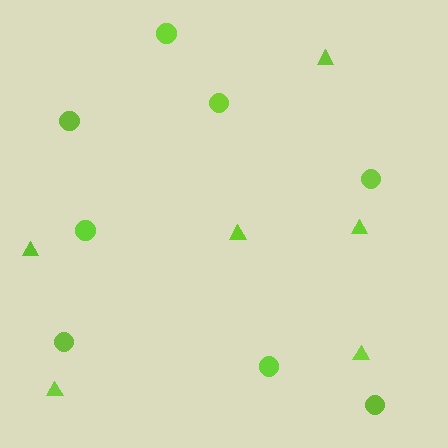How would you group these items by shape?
There are 2 groups: one group of circles (8) and one group of triangles (6).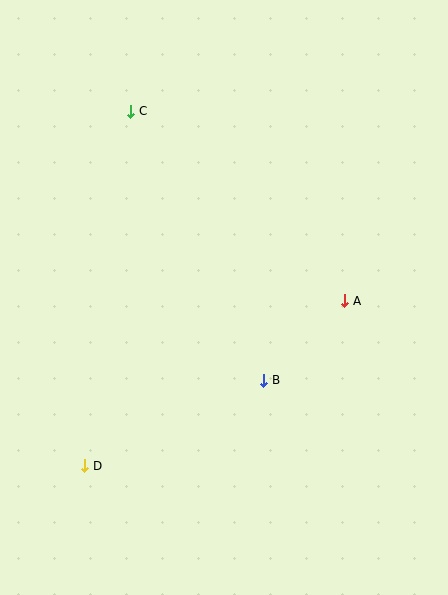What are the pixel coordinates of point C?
Point C is at (131, 111).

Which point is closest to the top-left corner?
Point C is closest to the top-left corner.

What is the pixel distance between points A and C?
The distance between A and C is 286 pixels.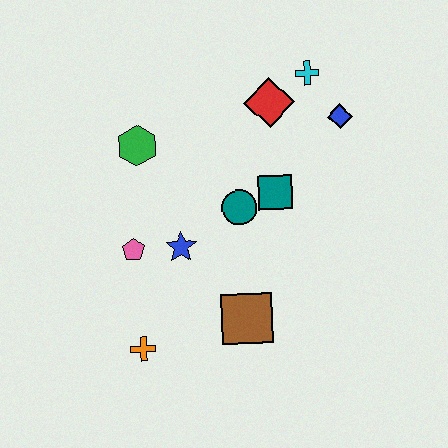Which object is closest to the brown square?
The blue star is closest to the brown square.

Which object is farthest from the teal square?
The orange cross is farthest from the teal square.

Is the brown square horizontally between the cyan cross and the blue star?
Yes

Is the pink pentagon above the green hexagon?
No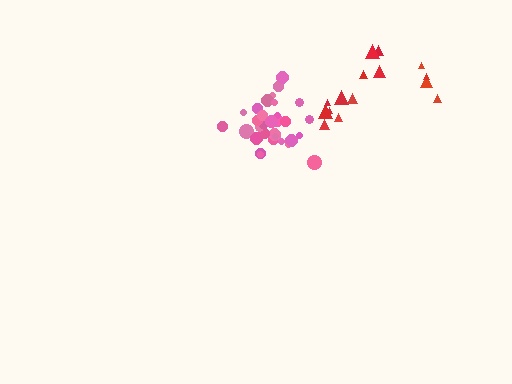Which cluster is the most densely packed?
Pink.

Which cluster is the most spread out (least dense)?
Red.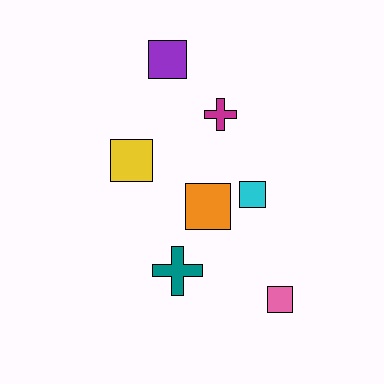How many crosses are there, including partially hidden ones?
There are 2 crosses.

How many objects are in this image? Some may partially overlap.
There are 7 objects.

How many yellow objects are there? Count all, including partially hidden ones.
There is 1 yellow object.